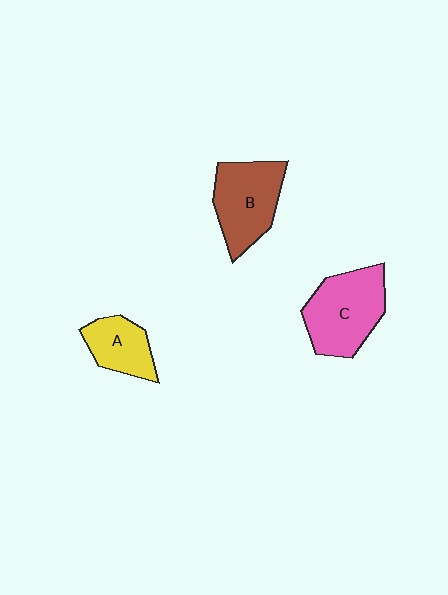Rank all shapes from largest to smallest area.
From largest to smallest: C (pink), B (brown), A (yellow).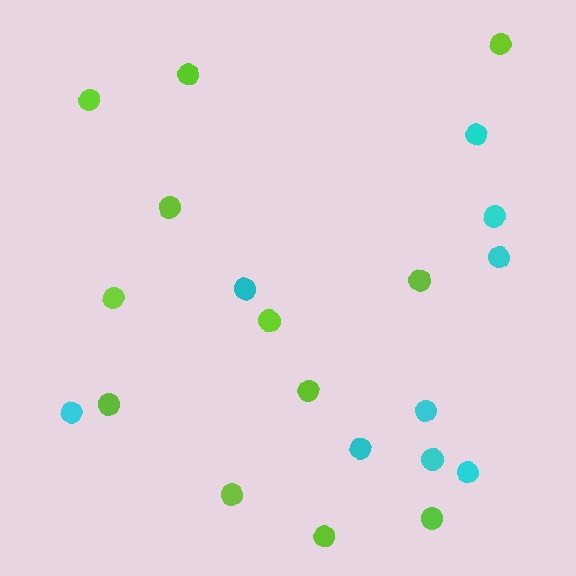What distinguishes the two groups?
There are 2 groups: one group of cyan circles (9) and one group of lime circles (12).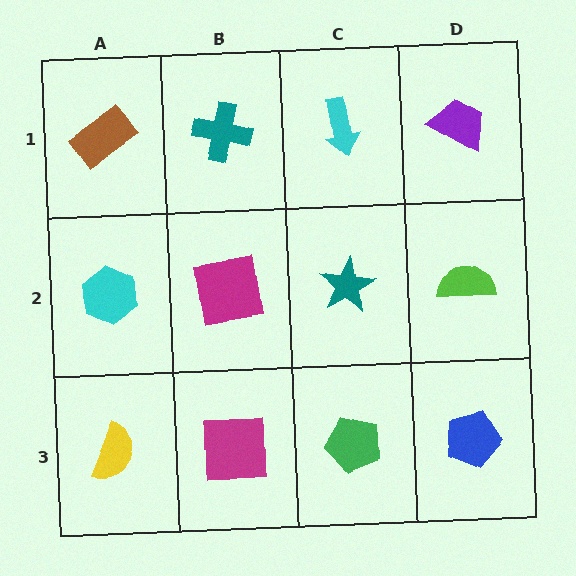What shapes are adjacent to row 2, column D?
A purple trapezoid (row 1, column D), a blue pentagon (row 3, column D), a teal star (row 2, column C).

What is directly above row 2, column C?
A cyan arrow.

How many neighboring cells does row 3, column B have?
3.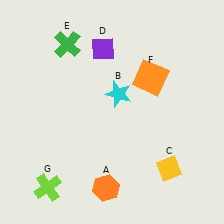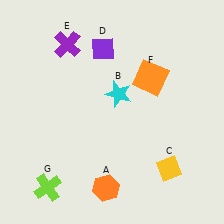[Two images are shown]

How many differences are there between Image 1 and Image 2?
There is 1 difference between the two images.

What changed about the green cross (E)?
In Image 1, E is green. In Image 2, it changed to purple.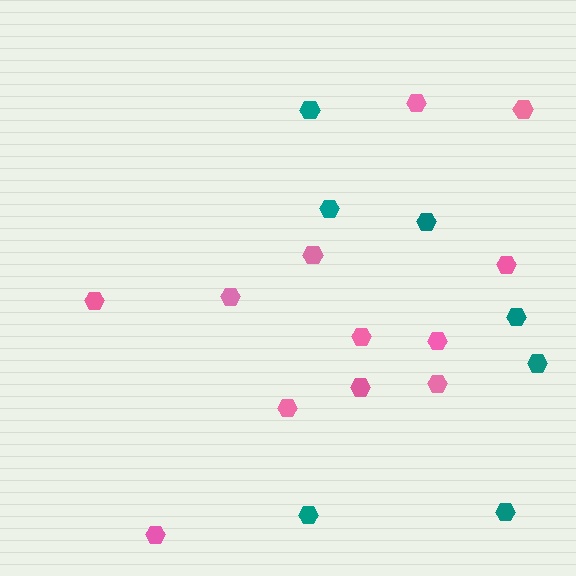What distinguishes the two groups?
There are 2 groups: one group of pink hexagons (12) and one group of teal hexagons (7).